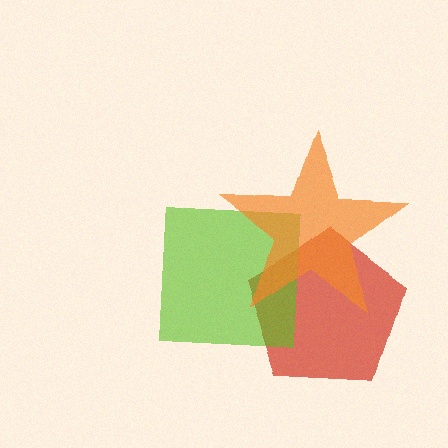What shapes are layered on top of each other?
The layered shapes are: a red pentagon, a lime square, an orange star.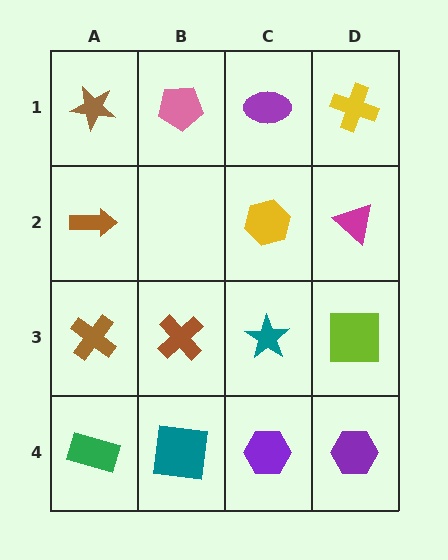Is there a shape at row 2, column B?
No, that cell is empty.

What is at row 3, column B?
A brown cross.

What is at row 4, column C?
A purple hexagon.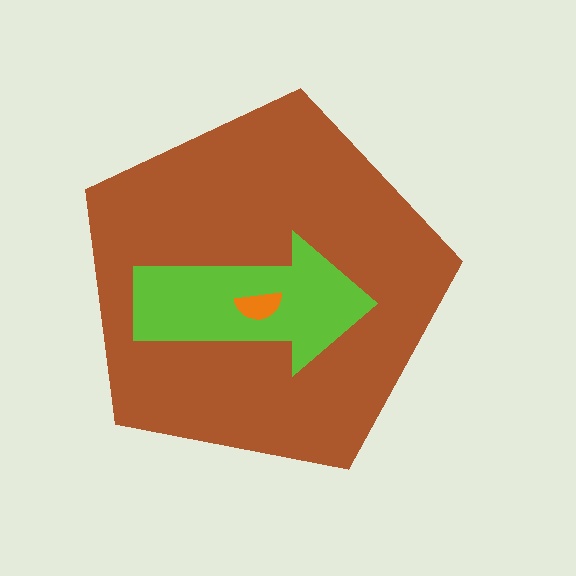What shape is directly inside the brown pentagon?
The lime arrow.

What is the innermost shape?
The orange semicircle.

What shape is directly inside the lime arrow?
The orange semicircle.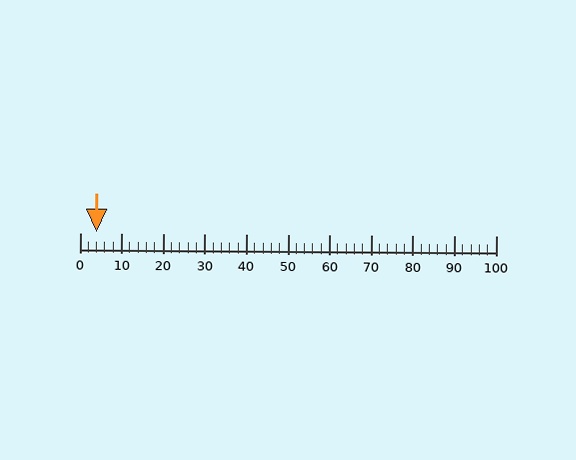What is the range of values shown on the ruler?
The ruler shows values from 0 to 100.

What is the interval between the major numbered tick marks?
The major tick marks are spaced 10 units apart.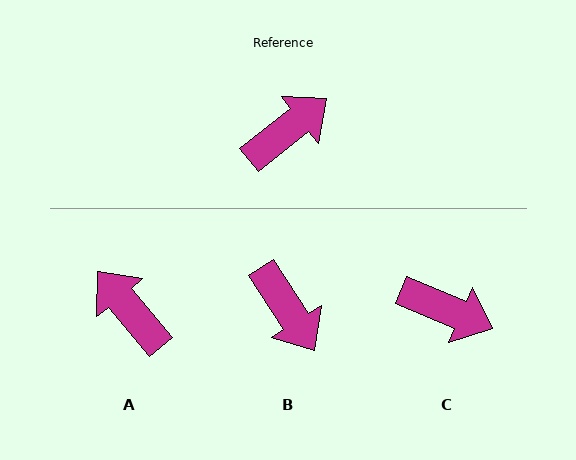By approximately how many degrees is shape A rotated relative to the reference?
Approximately 91 degrees counter-clockwise.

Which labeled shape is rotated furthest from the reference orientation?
B, about 96 degrees away.